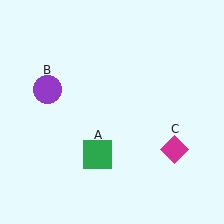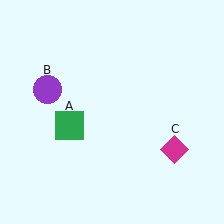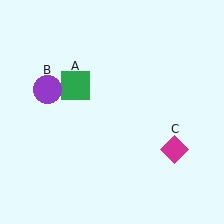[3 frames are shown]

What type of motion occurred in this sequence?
The green square (object A) rotated clockwise around the center of the scene.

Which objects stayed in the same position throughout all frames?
Purple circle (object B) and magenta diamond (object C) remained stationary.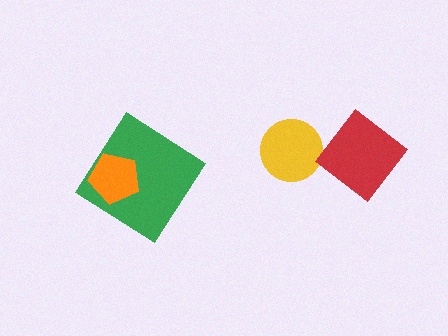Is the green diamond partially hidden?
Yes, it is partially covered by another shape.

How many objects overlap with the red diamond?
0 objects overlap with the red diamond.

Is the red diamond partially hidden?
No, no other shape covers it.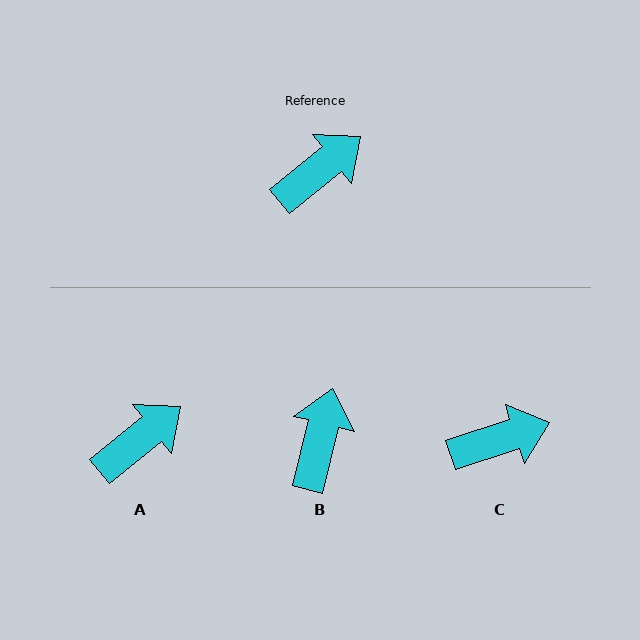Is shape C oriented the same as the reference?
No, it is off by about 21 degrees.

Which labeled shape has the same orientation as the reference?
A.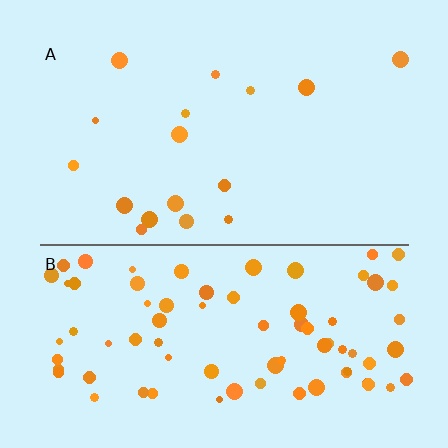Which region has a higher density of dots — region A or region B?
B (the bottom).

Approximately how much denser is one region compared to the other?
Approximately 4.8× — region B over region A.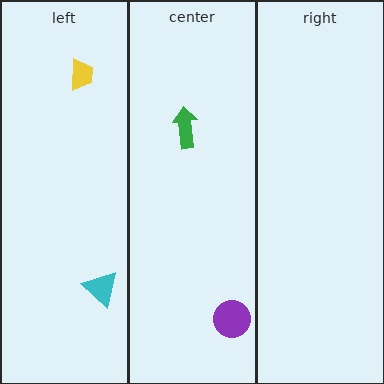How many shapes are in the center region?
2.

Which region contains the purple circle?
The center region.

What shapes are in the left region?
The cyan triangle, the yellow trapezoid.